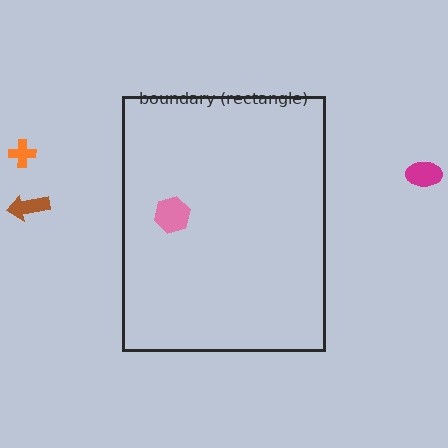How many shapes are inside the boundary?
1 inside, 3 outside.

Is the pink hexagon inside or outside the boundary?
Inside.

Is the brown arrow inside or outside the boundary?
Outside.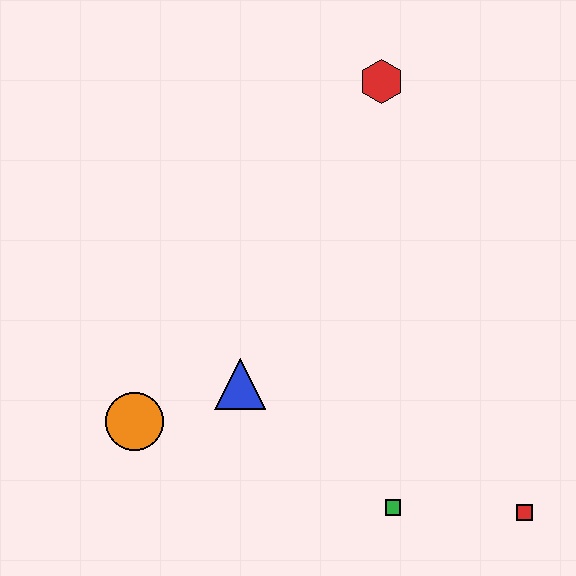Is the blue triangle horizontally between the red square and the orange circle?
Yes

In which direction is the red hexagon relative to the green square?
The red hexagon is above the green square.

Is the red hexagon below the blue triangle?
No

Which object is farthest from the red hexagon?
The red square is farthest from the red hexagon.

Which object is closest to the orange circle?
The blue triangle is closest to the orange circle.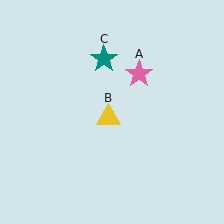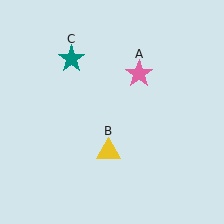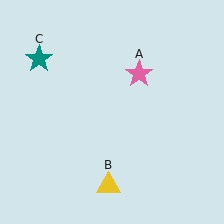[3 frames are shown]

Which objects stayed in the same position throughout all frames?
Pink star (object A) remained stationary.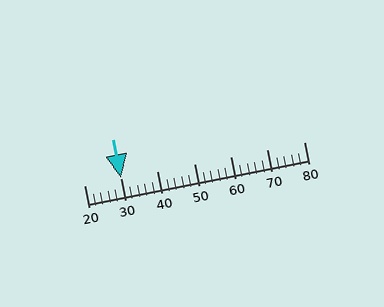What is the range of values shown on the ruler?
The ruler shows values from 20 to 80.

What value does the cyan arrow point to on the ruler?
The cyan arrow points to approximately 30.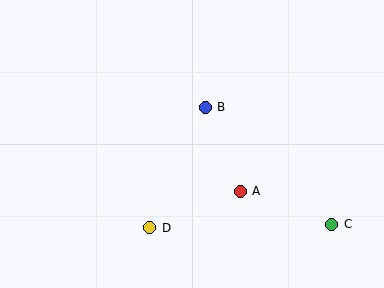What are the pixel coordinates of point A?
Point A is at (240, 191).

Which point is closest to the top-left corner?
Point B is closest to the top-left corner.